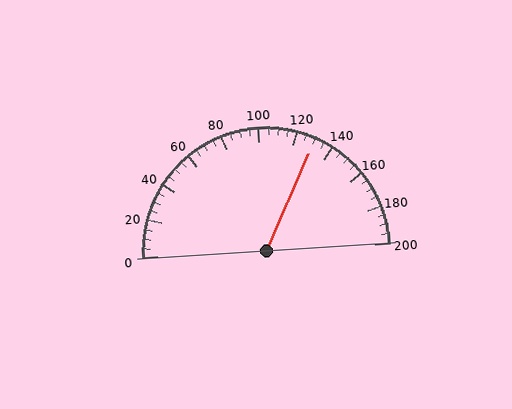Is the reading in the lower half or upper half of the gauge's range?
The reading is in the upper half of the range (0 to 200).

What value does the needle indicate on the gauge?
The needle indicates approximately 130.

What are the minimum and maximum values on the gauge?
The gauge ranges from 0 to 200.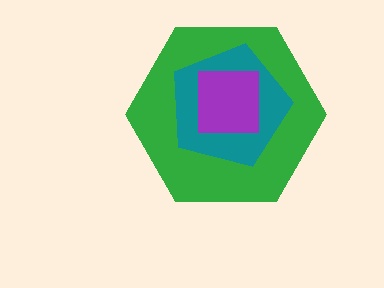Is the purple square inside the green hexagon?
Yes.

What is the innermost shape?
The purple square.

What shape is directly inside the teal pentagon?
The purple square.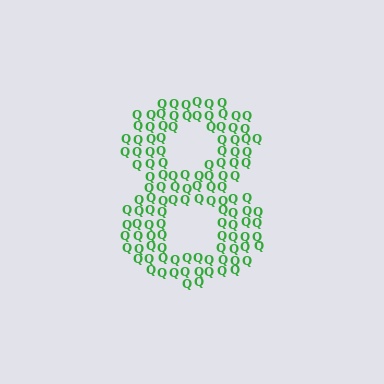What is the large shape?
The large shape is the digit 8.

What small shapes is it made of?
It is made of small letter Q's.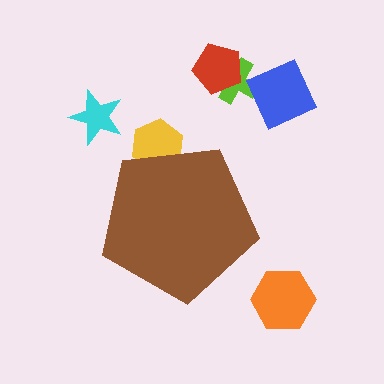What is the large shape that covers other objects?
A brown pentagon.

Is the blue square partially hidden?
No, the blue square is fully visible.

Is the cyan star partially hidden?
No, the cyan star is fully visible.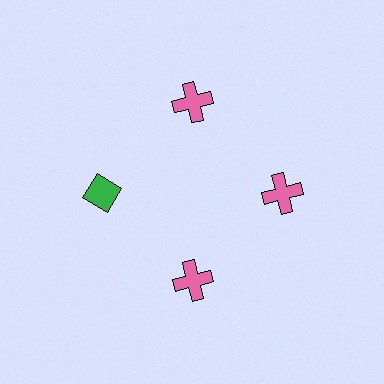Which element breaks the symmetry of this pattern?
The green diamond at roughly the 9 o'clock position breaks the symmetry. All other shapes are pink crosses.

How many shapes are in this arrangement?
There are 4 shapes arranged in a ring pattern.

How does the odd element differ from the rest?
It differs in both color (green instead of pink) and shape (diamond instead of cross).